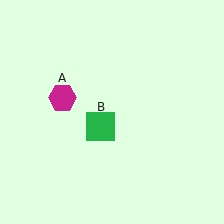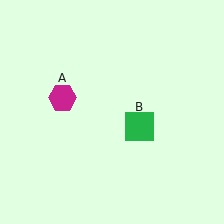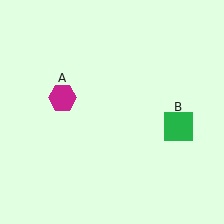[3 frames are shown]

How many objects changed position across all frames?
1 object changed position: green square (object B).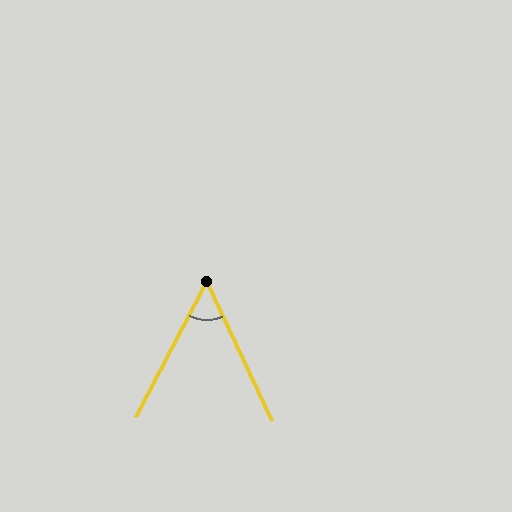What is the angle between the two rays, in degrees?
Approximately 53 degrees.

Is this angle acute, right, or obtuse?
It is acute.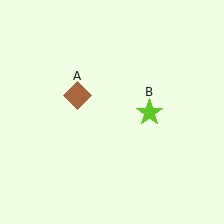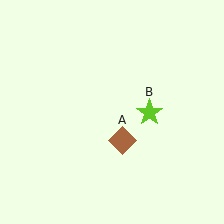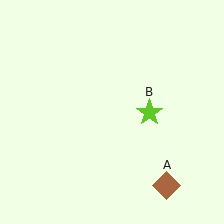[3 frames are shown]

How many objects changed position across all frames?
1 object changed position: brown diamond (object A).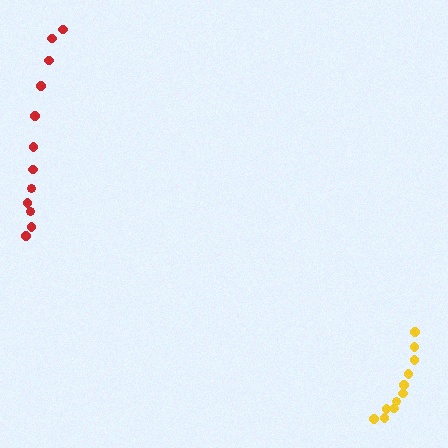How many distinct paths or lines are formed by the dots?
There are 2 distinct paths.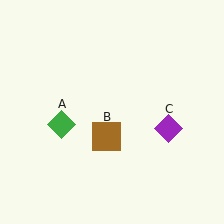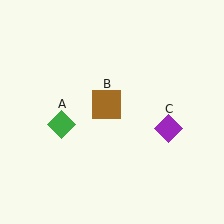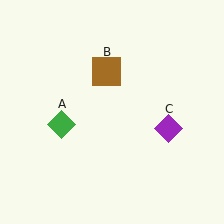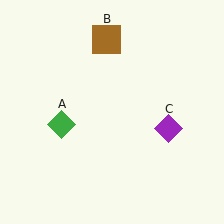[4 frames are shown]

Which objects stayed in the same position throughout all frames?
Green diamond (object A) and purple diamond (object C) remained stationary.